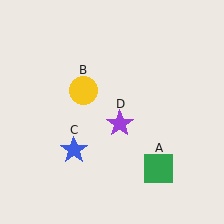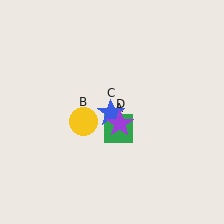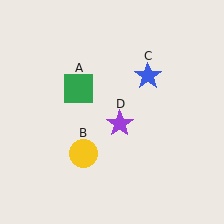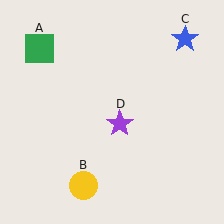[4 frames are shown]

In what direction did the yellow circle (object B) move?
The yellow circle (object B) moved down.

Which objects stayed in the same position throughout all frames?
Purple star (object D) remained stationary.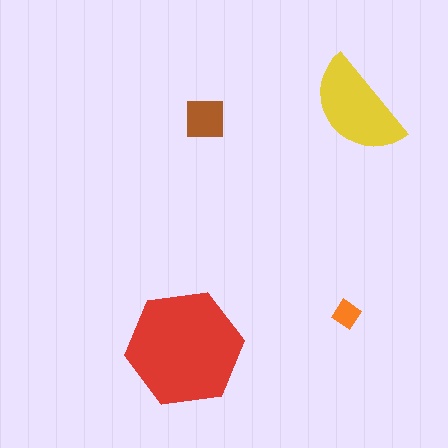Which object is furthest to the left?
The red hexagon is leftmost.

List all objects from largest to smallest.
The red hexagon, the yellow semicircle, the brown square, the orange diamond.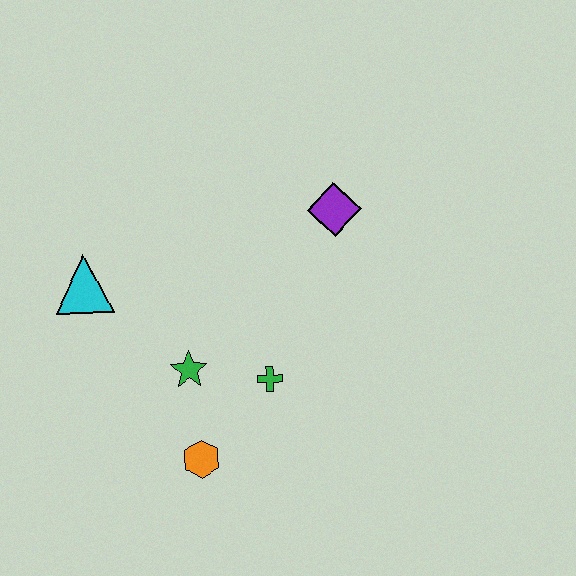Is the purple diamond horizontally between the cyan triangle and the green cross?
No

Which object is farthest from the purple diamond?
The orange hexagon is farthest from the purple diamond.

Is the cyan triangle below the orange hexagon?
No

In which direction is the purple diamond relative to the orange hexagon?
The purple diamond is above the orange hexagon.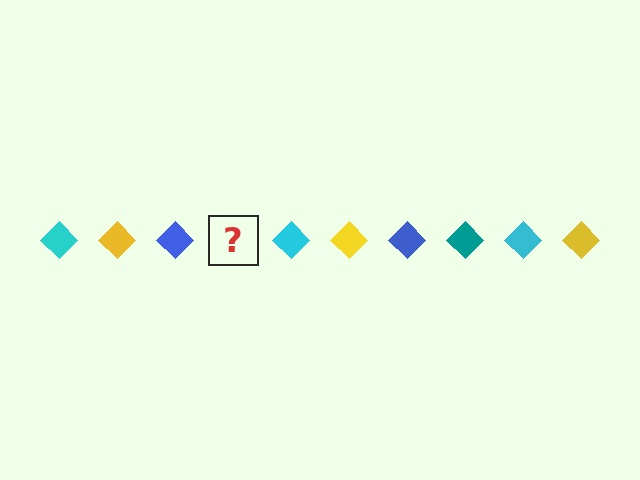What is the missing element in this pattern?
The missing element is a teal diamond.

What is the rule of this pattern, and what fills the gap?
The rule is that the pattern cycles through cyan, yellow, blue, teal diamonds. The gap should be filled with a teal diamond.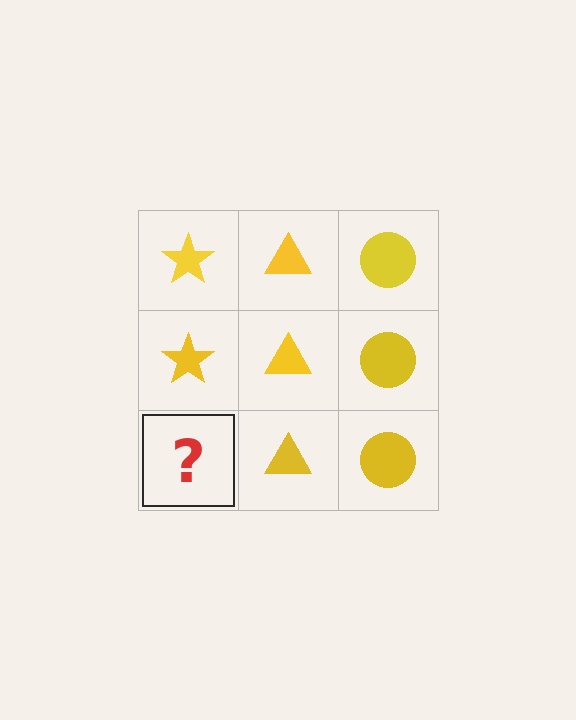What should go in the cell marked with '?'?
The missing cell should contain a yellow star.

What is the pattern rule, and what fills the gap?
The rule is that each column has a consistent shape. The gap should be filled with a yellow star.